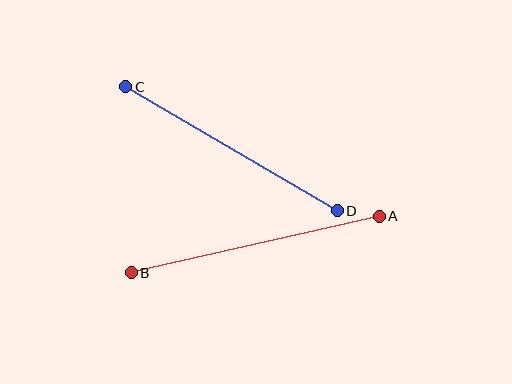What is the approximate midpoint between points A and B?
The midpoint is at approximately (255, 244) pixels.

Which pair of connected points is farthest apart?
Points A and B are farthest apart.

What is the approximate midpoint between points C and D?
The midpoint is at approximately (231, 149) pixels.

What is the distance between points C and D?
The distance is approximately 245 pixels.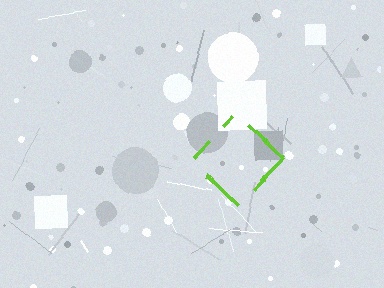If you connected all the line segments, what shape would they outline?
They would outline a diamond.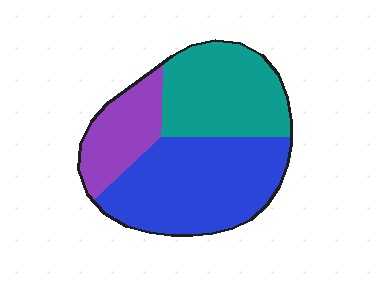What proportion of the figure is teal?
Teal covers around 35% of the figure.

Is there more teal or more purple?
Teal.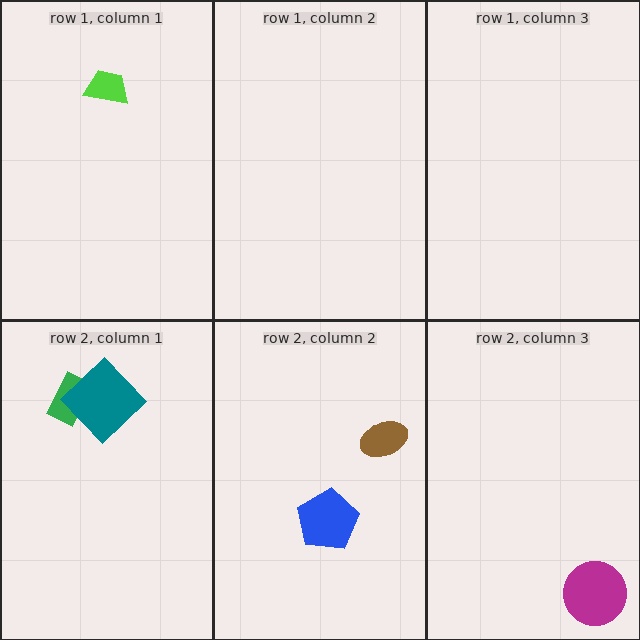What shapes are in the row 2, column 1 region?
The green rectangle, the teal diamond.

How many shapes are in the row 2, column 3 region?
1.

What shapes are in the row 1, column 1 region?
The lime trapezoid.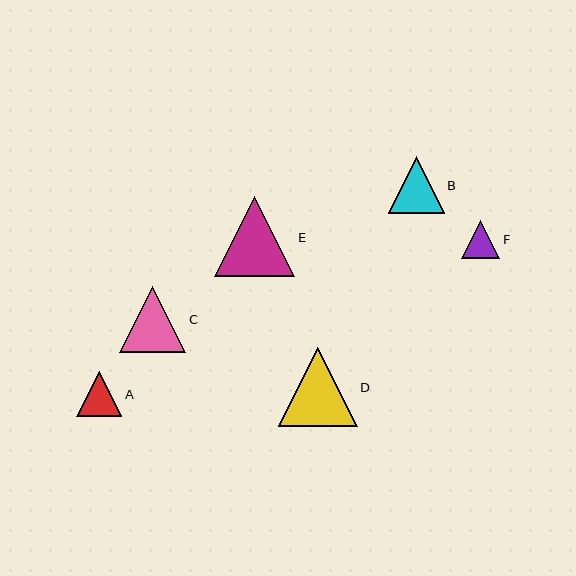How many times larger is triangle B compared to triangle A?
Triangle B is approximately 1.3 times the size of triangle A.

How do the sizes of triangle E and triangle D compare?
Triangle E and triangle D are approximately the same size.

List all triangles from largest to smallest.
From largest to smallest: E, D, C, B, A, F.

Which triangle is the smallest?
Triangle F is the smallest with a size of approximately 38 pixels.